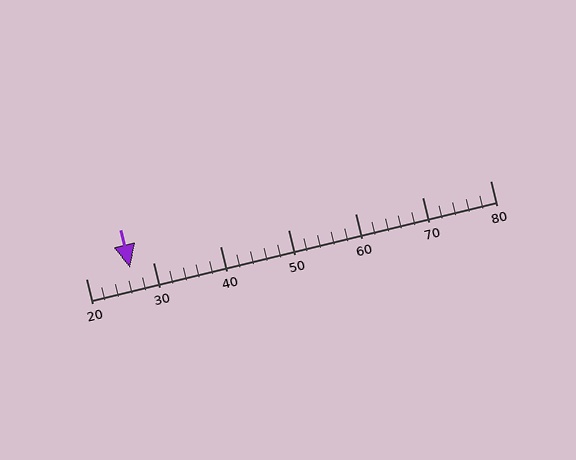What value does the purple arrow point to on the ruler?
The purple arrow points to approximately 26.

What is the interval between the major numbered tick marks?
The major tick marks are spaced 10 units apart.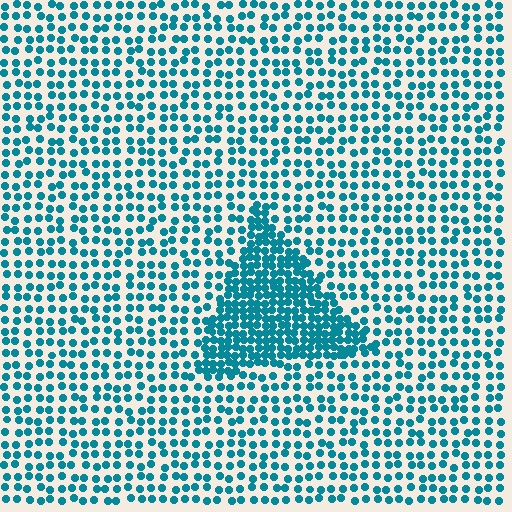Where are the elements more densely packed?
The elements are more densely packed inside the triangle boundary.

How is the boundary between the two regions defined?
The boundary is defined by a change in element density (approximately 2.3x ratio). All elements are the same color, size, and shape.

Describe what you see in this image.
The image contains small teal elements arranged at two different densities. A triangle-shaped region is visible where the elements are more densely packed than the surrounding area.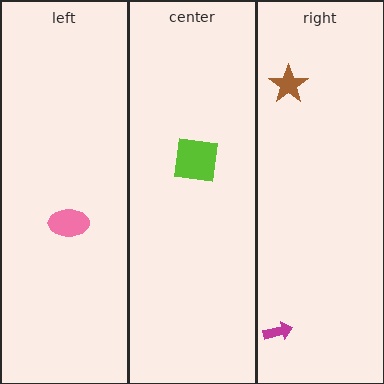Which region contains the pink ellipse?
The left region.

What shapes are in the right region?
The magenta arrow, the brown star.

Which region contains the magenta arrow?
The right region.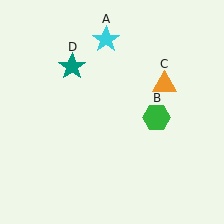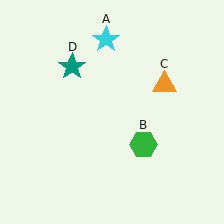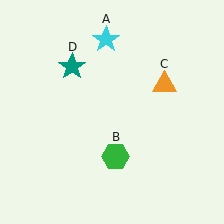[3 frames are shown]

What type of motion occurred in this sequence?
The green hexagon (object B) rotated clockwise around the center of the scene.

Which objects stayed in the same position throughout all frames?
Cyan star (object A) and orange triangle (object C) and teal star (object D) remained stationary.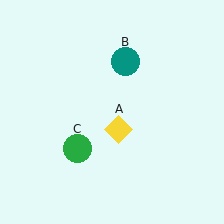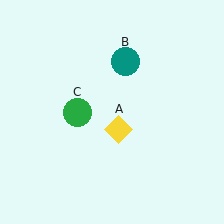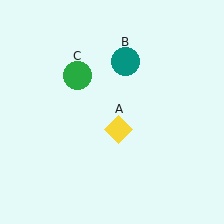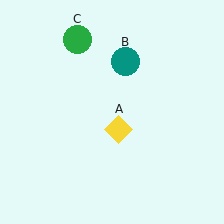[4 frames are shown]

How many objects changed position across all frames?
1 object changed position: green circle (object C).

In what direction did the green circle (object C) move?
The green circle (object C) moved up.